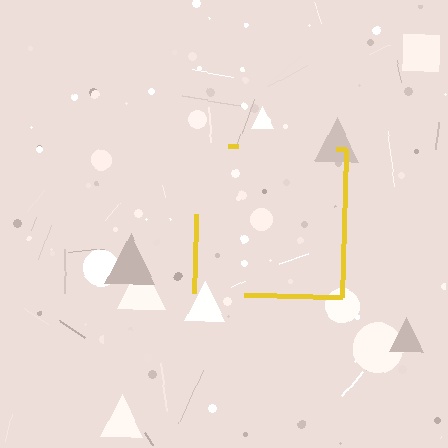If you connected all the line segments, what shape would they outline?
They would outline a square.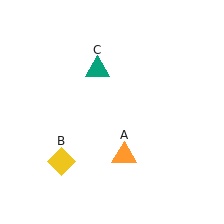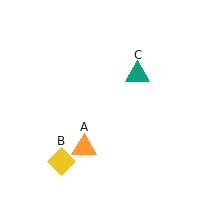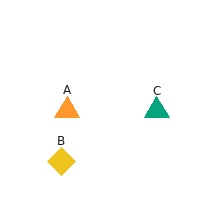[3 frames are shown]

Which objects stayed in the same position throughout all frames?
Yellow diamond (object B) remained stationary.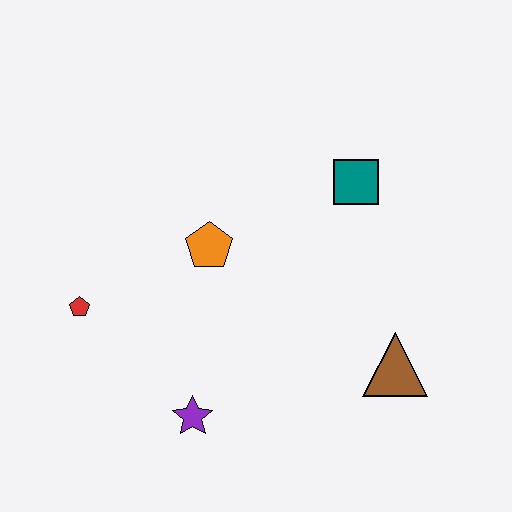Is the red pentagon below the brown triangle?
No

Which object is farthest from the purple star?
The teal square is farthest from the purple star.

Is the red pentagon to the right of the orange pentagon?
No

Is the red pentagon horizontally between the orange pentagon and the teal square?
No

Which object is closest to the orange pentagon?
The red pentagon is closest to the orange pentagon.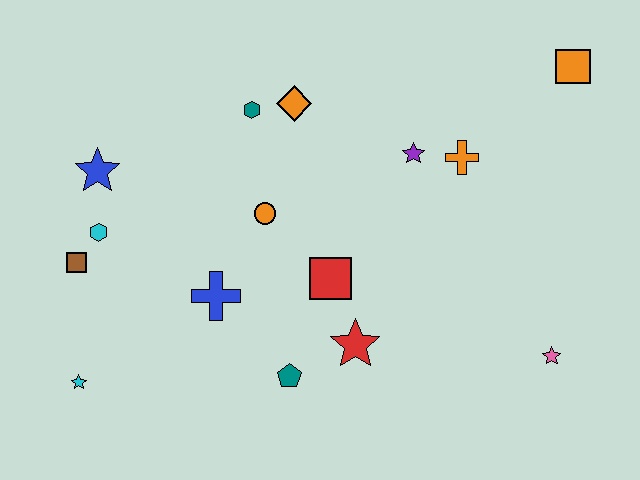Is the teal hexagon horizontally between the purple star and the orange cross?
No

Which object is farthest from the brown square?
The orange square is farthest from the brown square.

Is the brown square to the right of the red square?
No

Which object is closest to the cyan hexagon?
The brown square is closest to the cyan hexagon.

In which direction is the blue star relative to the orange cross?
The blue star is to the left of the orange cross.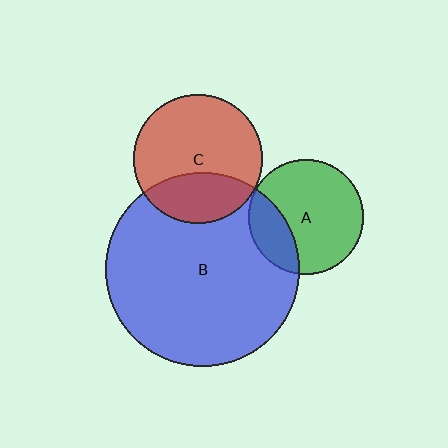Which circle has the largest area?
Circle B (blue).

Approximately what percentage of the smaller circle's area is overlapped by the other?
Approximately 25%.